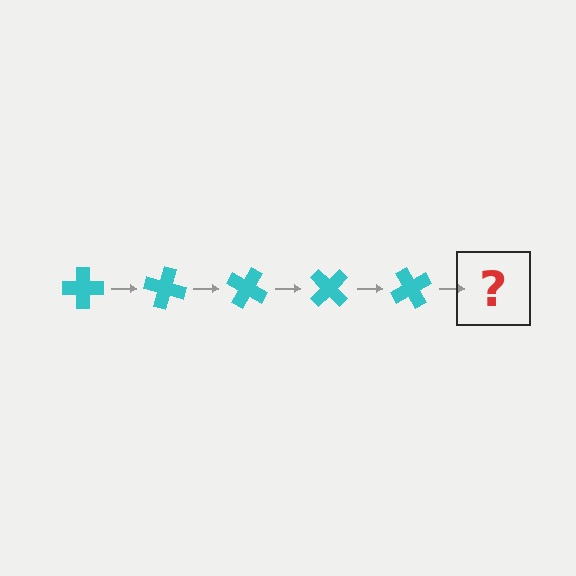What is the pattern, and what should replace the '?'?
The pattern is that the cross rotates 15 degrees each step. The '?' should be a cyan cross rotated 75 degrees.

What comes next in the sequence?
The next element should be a cyan cross rotated 75 degrees.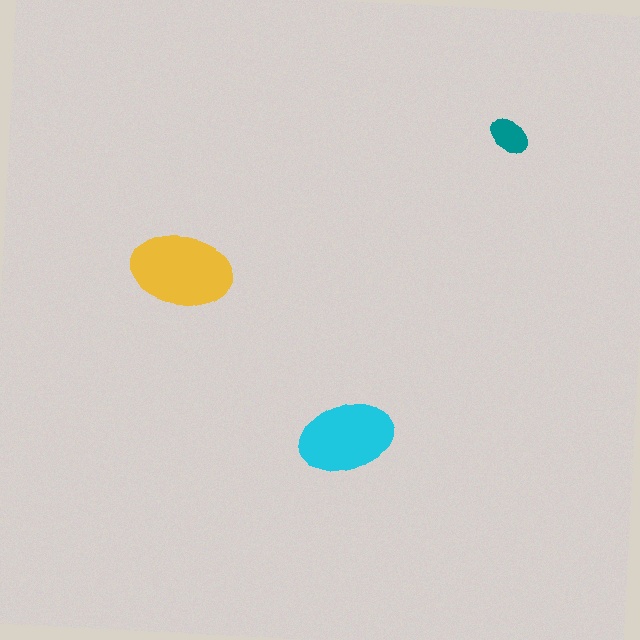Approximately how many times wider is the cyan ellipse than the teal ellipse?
About 2.5 times wider.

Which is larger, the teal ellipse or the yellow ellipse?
The yellow one.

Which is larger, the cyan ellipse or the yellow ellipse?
The yellow one.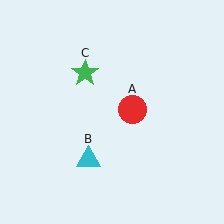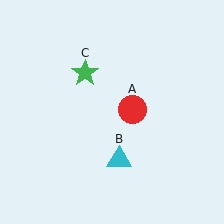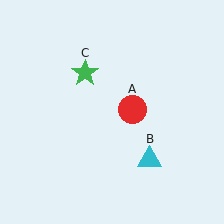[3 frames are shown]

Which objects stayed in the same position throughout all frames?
Red circle (object A) and green star (object C) remained stationary.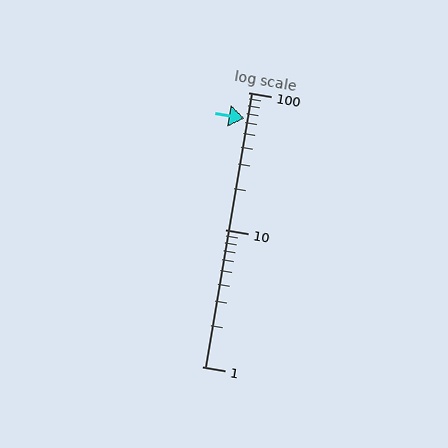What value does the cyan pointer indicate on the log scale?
The pointer indicates approximately 64.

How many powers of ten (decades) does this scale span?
The scale spans 2 decades, from 1 to 100.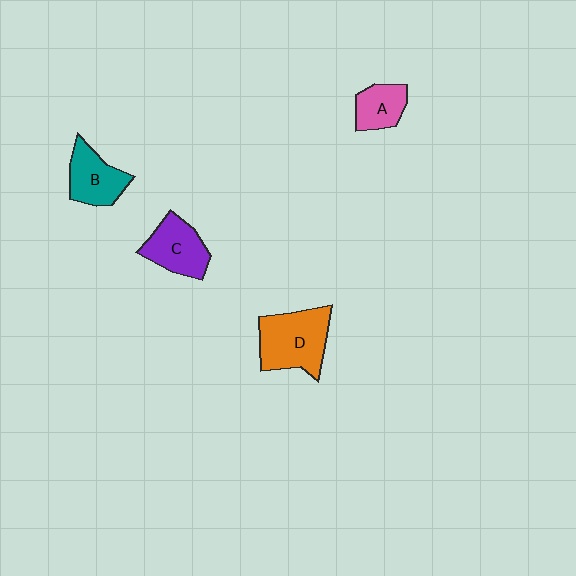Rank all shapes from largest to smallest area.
From largest to smallest: D (orange), C (purple), B (teal), A (pink).